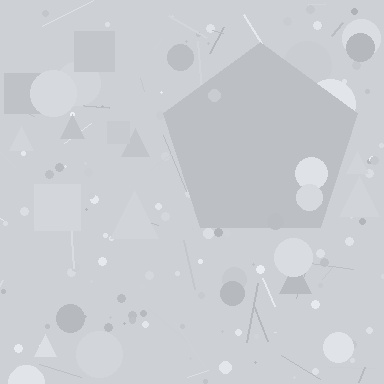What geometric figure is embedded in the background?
A pentagon is embedded in the background.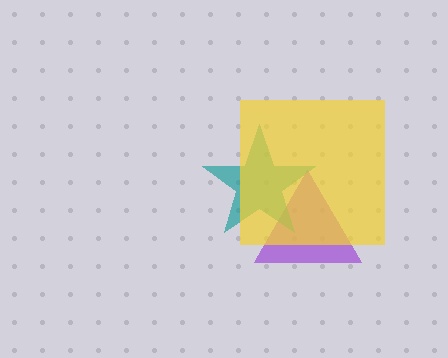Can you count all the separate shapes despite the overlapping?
Yes, there are 3 separate shapes.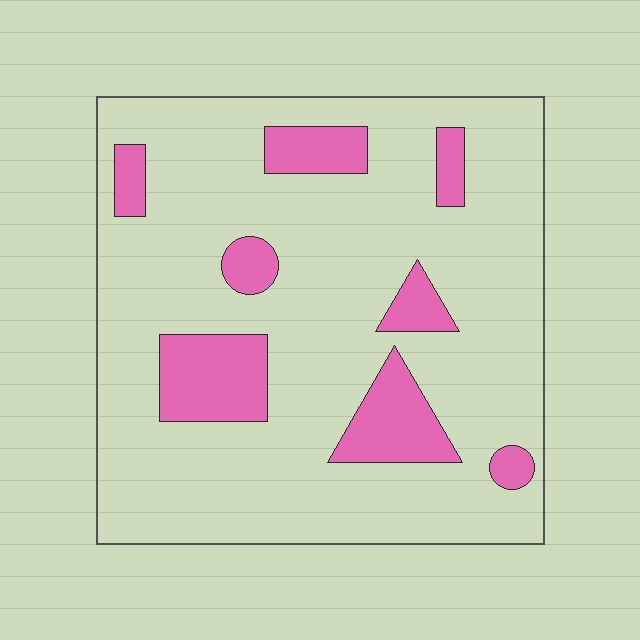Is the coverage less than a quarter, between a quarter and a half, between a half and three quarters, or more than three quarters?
Less than a quarter.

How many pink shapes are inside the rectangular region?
8.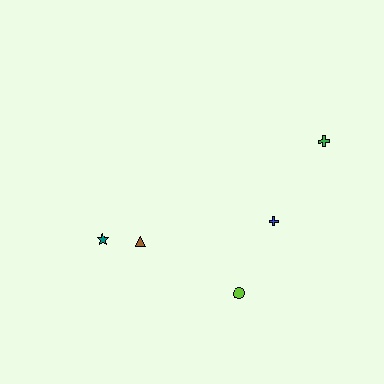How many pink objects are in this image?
There are no pink objects.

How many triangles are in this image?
There is 1 triangle.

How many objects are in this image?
There are 5 objects.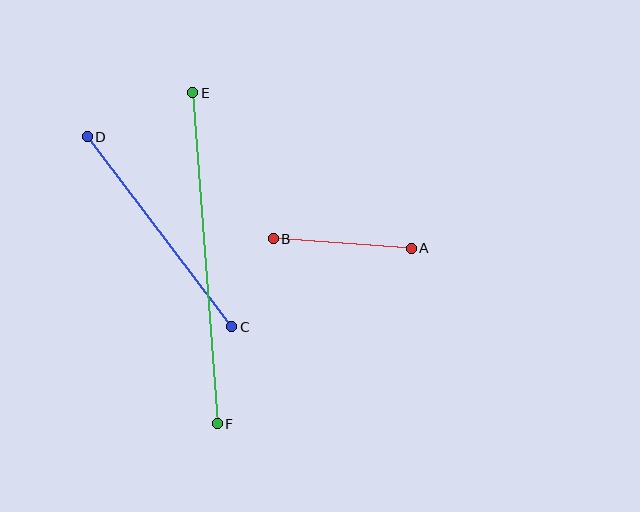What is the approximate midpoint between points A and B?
The midpoint is at approximately (342, 243) pixels.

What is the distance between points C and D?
The distance is approximately 238 pixels.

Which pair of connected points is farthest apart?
Points E and F are farthest apart.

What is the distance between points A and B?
The distance is approximately 138 pixels.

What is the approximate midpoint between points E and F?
The midpoint is at approximately (205, 258) pixels.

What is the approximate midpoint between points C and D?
The midpoint is at approximately (160, 232) pixels.